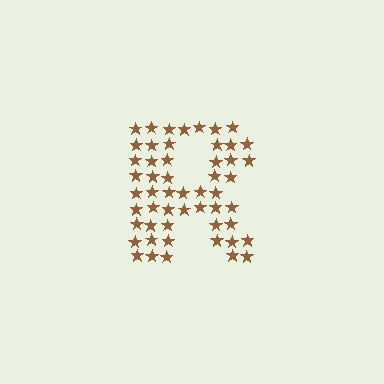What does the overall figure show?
The overall figure shows the letter R.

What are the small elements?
The small elements are stars.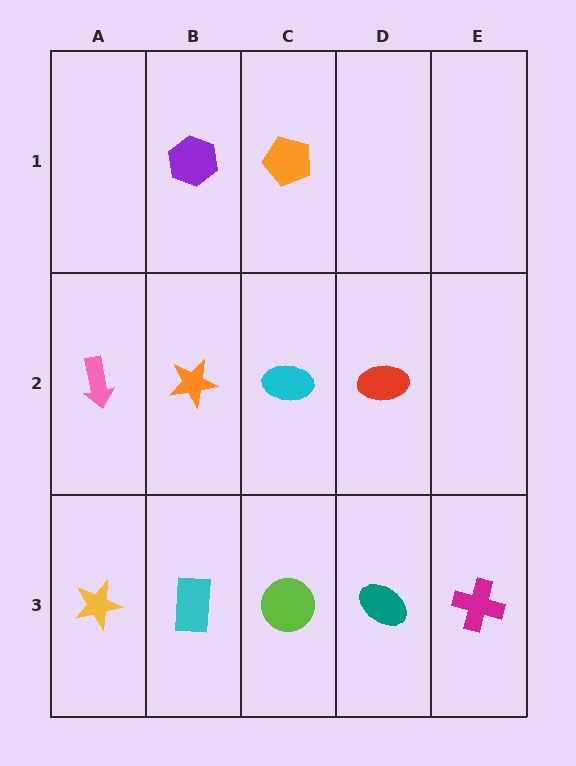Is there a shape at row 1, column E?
No, that cell is empty.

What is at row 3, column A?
A yellow star.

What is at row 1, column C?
An orange pentagon.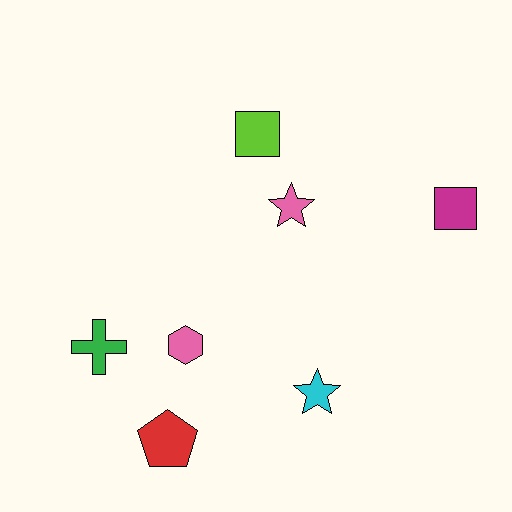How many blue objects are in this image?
There are no blue objects.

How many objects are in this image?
There are 7 objects.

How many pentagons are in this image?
There is 1 pentagon.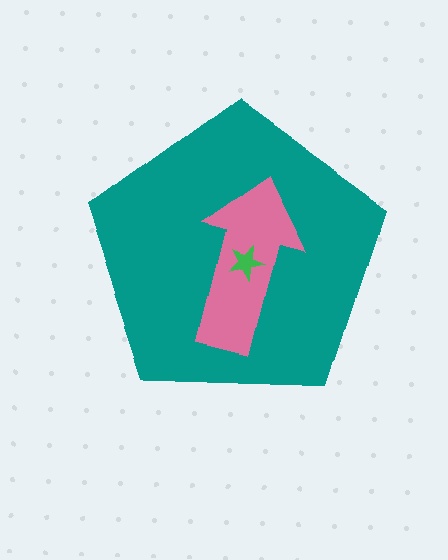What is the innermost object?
The green star.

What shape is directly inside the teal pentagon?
The pink arrow.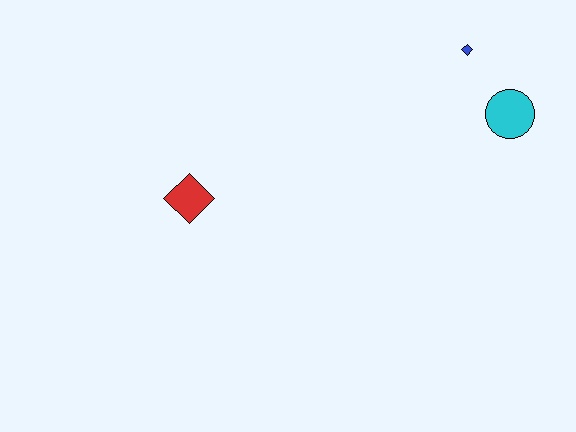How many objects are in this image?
There are 3 objects.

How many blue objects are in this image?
There is 1 blue object.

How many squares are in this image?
There are no squares.